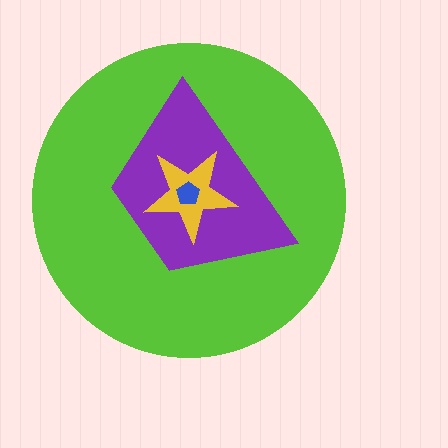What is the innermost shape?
The blue pentagon.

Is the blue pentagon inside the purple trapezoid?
Yes.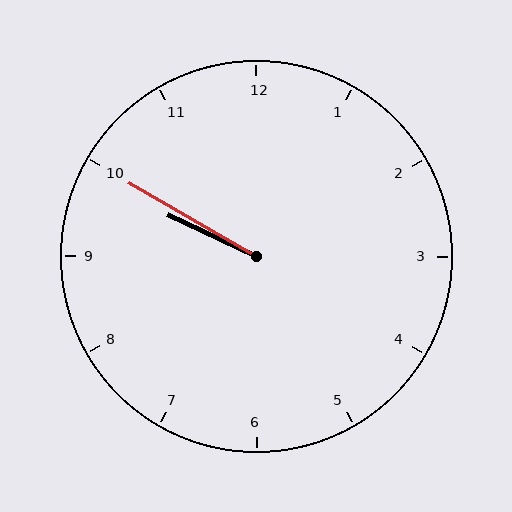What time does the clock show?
9:50.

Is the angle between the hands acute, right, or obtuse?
It is acute.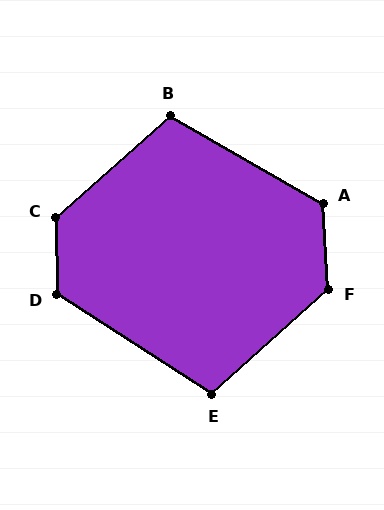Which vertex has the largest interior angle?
C, at approximately 131 degrees.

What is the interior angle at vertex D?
Approximately 123 degrees (obtuse).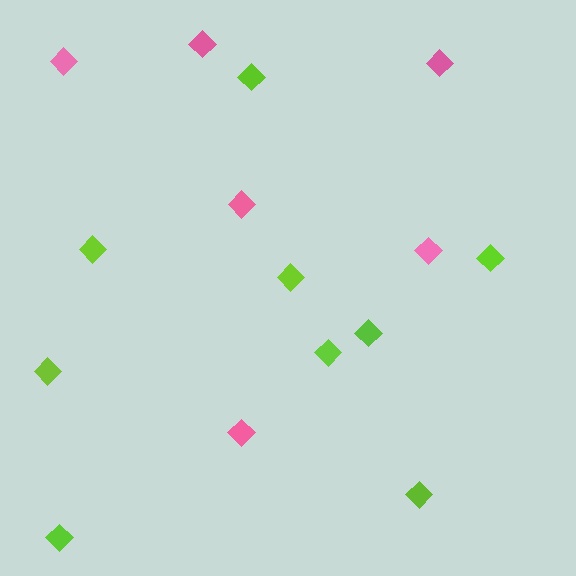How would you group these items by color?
There are 2 groups: one group of pink diamonds (6) and one group of lime diamonds (9).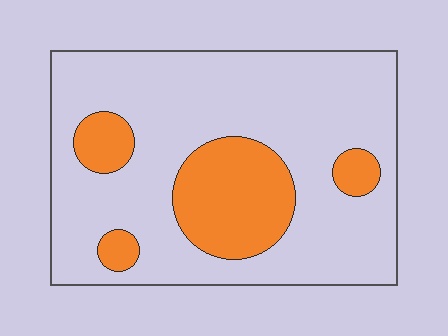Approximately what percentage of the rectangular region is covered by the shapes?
Approximately 20%.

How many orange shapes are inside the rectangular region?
4.